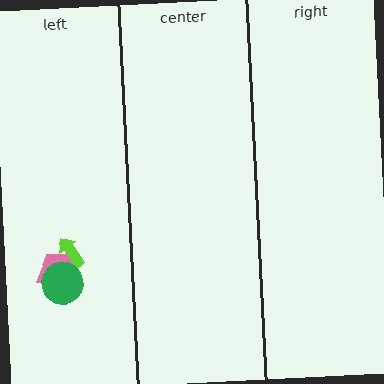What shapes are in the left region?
The pink trapezoid, the lime arrow, the green circle.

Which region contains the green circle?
The left region.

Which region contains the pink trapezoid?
The left region.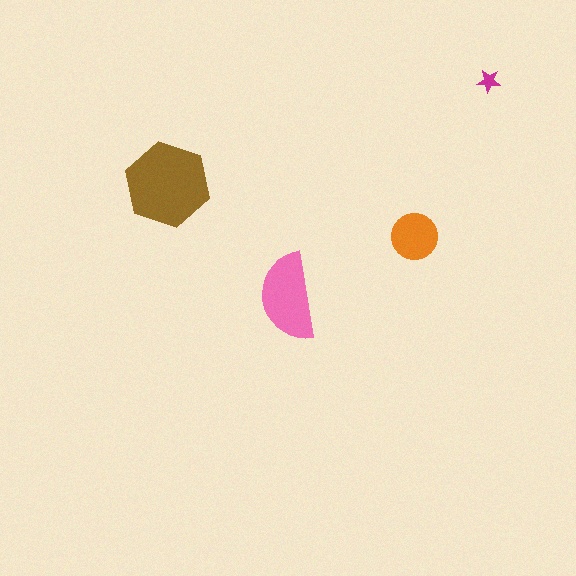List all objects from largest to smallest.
The brown hexagon, the pink semicircle, the orange circle, the magenta star.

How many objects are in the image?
There are 4 objects in the image.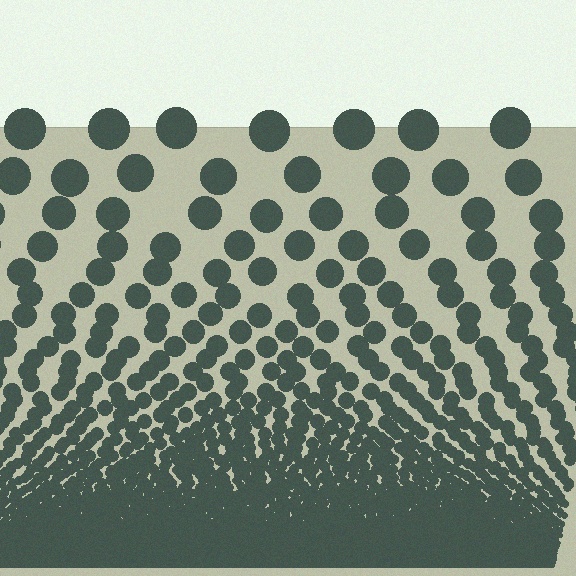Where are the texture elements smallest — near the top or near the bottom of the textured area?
Near the bottom.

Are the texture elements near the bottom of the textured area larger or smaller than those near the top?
Smaller. The gradient is inverted — elements near the bottom are smaller and denser.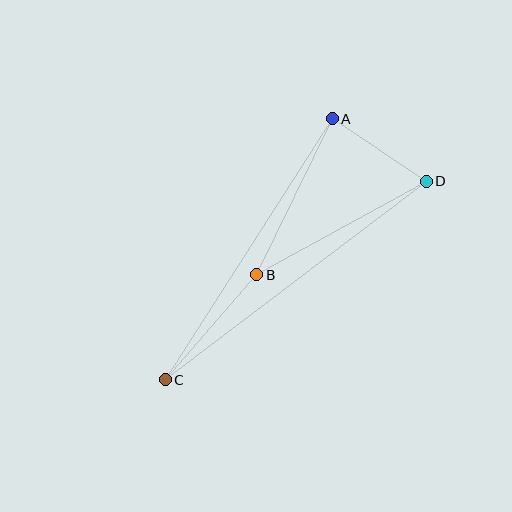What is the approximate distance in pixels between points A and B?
The distance between A and B is approximately 173 pixels.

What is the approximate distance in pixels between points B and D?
The distance between B and D is approximately 193 pixels.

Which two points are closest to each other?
Points A and D are closest to each other.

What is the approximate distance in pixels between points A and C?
The distance between A and C is approximately 310 pixels.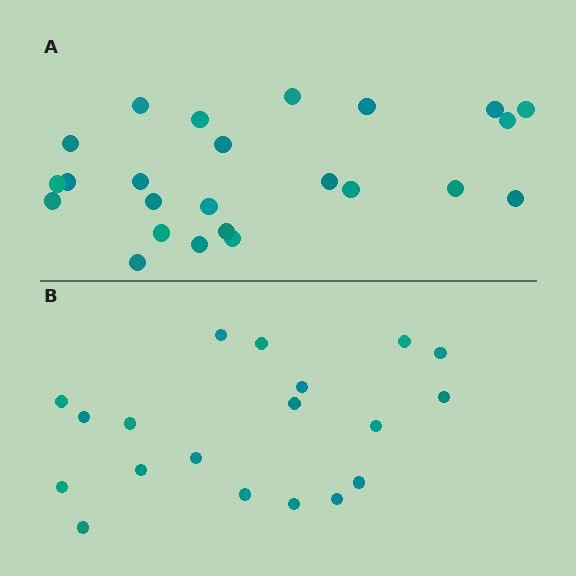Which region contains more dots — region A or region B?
Region A (the top region) has more dots.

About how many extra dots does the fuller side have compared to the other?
Region A has about 5 more dots than region B.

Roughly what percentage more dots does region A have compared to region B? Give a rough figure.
About 25% more.